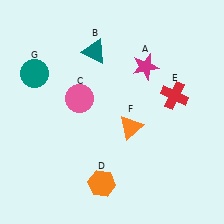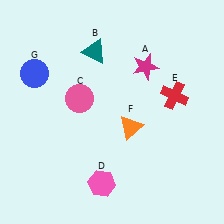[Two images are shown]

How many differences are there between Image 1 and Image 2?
There are 2 differences between the two images.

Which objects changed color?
D changed from orange to pink. G changed from teal to blue.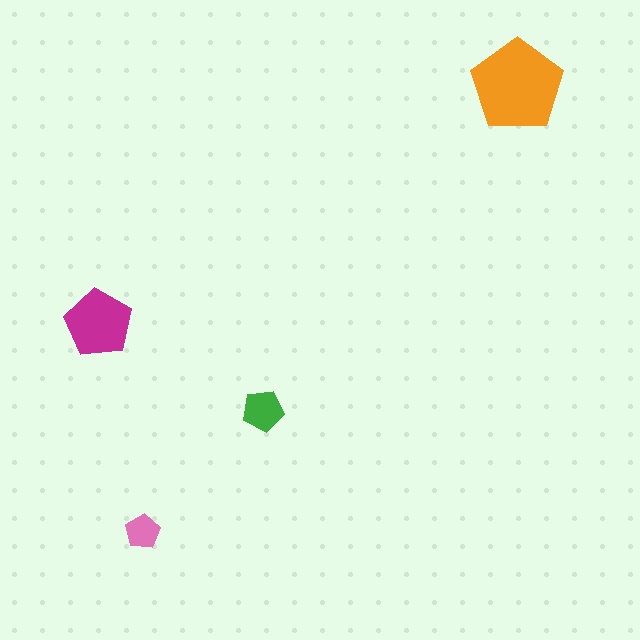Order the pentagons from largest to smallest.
the orange one, the magenta one, the green one, the pink one.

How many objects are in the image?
There are 4 objects in the image.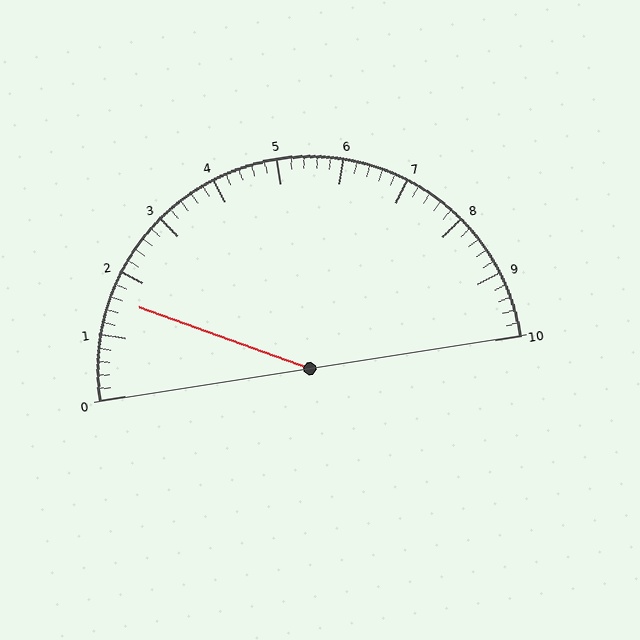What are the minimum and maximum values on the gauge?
The gauge ranges from 0 to 10.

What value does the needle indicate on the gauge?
The needle indicates approximately 1.6.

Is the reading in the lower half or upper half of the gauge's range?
The reading is in the lower half of the range (0 to 10).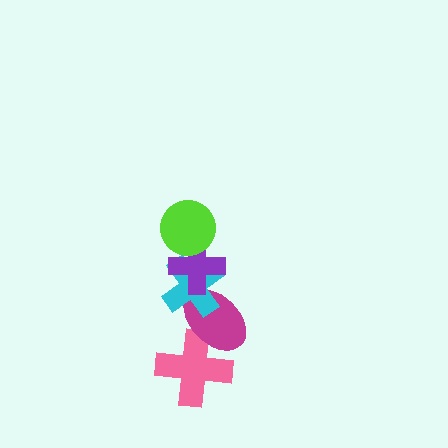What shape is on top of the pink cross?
The magenta ellipse is on top of the pink cross.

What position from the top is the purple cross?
The purple cross is 2nd from the top.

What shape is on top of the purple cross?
The lime circle is on top of the purple cross.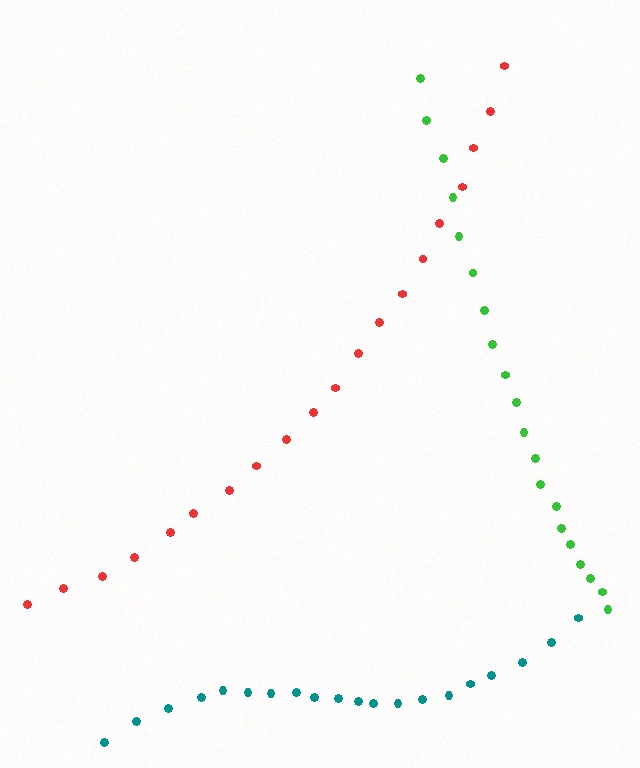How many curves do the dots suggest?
There are 3 distinct paths.